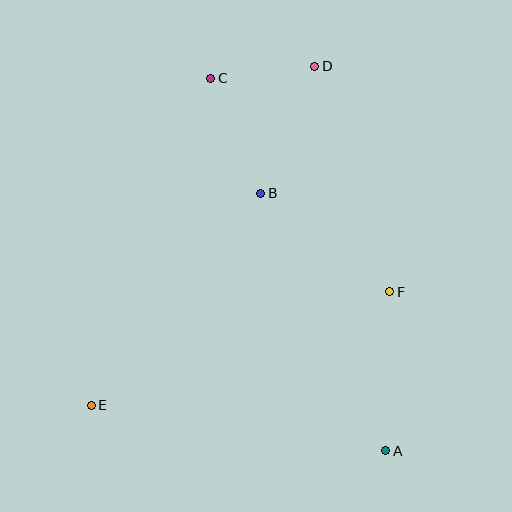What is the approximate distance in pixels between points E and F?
The distance between E and F is approximately 319 pixels.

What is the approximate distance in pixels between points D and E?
The distance between D and E is approximately 406 pixels.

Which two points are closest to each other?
Points C and D are closest to each other.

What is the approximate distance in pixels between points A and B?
The distance between A and B is approximately 286 pixels.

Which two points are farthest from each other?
Points A and C are farthest from each other.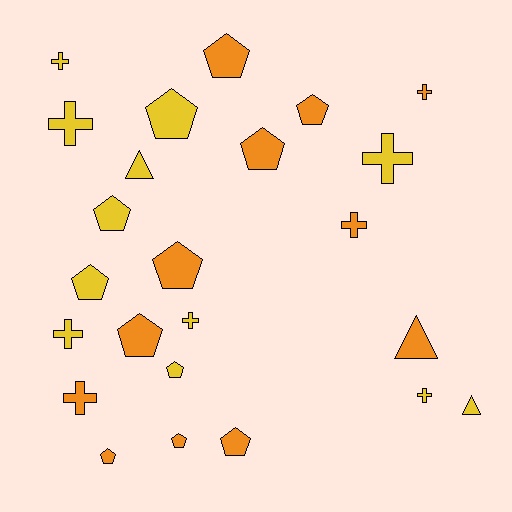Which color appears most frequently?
Orange, with 12 objects.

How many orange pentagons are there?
There are 8 orange pentagons.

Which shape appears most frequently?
Pentagon, with 12 objects.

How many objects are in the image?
There are 24 objects.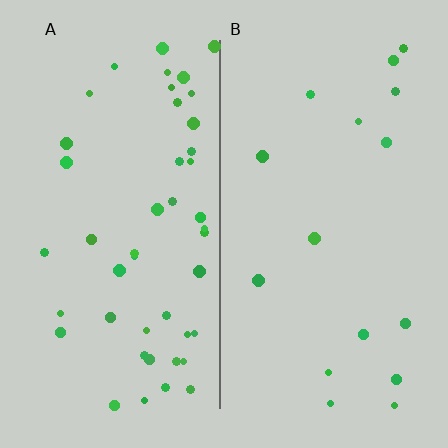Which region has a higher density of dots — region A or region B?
A (the left).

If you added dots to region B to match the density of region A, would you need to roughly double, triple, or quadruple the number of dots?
Approximately triple.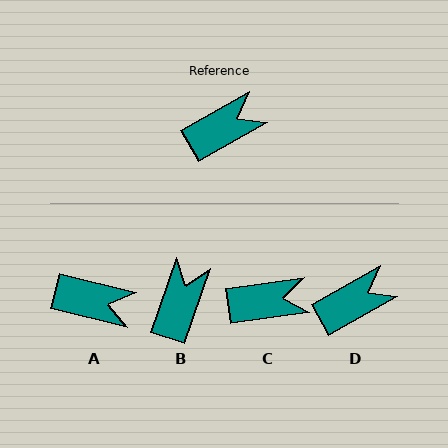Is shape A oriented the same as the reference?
No, it is off by about 43 degrees.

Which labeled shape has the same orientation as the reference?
D.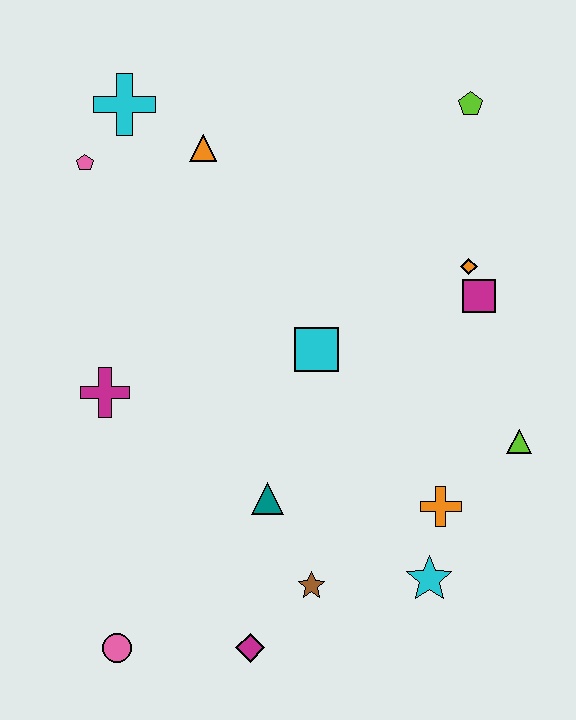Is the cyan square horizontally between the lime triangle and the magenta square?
No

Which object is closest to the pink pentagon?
The cyan cross is closest to the pink pentagon.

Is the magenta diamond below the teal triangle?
Yes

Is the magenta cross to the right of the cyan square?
No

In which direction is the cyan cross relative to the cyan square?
The cyan cross is above the cyan square.